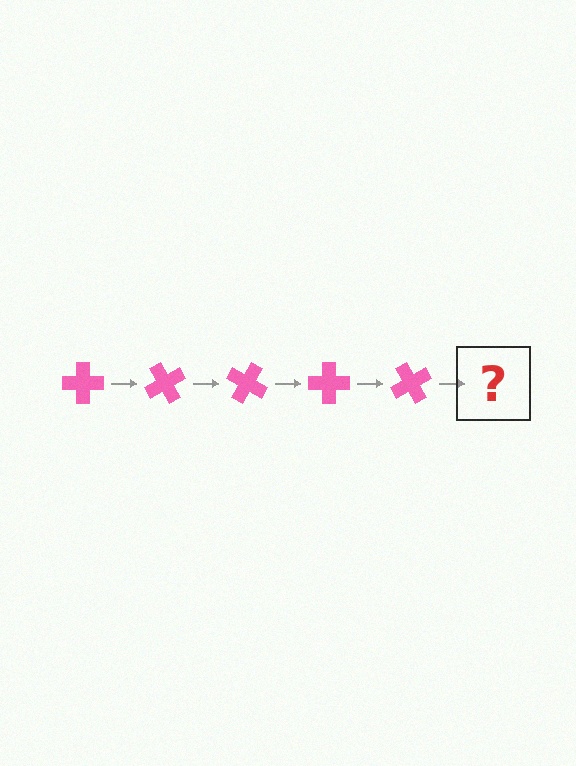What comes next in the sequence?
The next element should be a pink cross rotated 300 degrees.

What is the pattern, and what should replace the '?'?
The pattern is that the cross rotates 60 degrees each step. The '?' should be a pink cross rotated 300 degrees.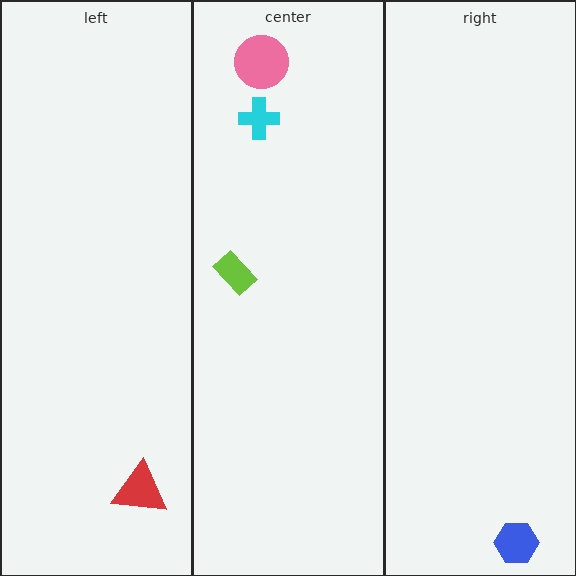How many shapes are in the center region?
3.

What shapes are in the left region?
The red triangle.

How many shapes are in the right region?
1.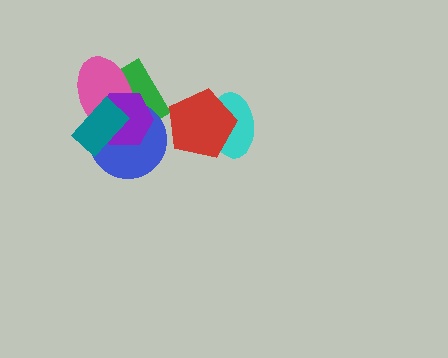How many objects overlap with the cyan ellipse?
1 object overlaps with the cyan ellipse.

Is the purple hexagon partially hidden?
Yes, it is partially covered by another shape.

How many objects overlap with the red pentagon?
1 object overlaps with the red pentagon.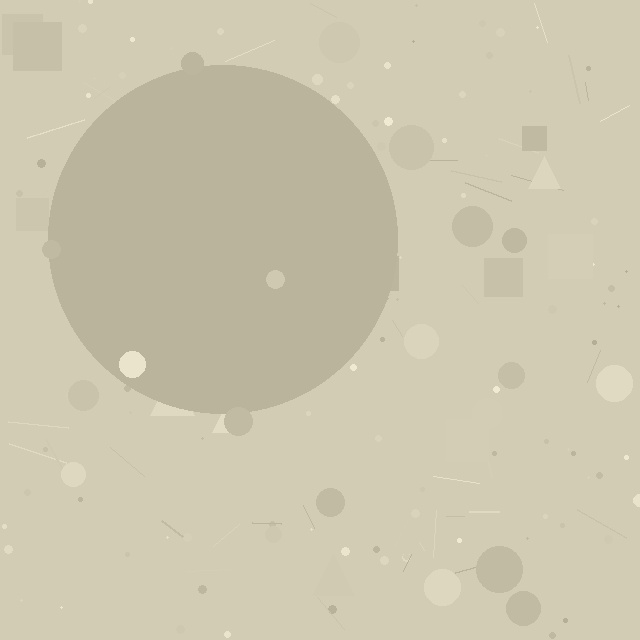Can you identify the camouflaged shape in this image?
The camouflaged shape is a circle.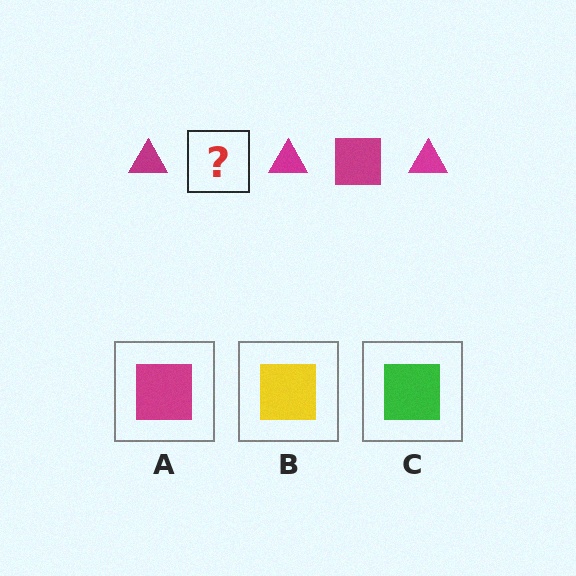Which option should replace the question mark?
Option A.